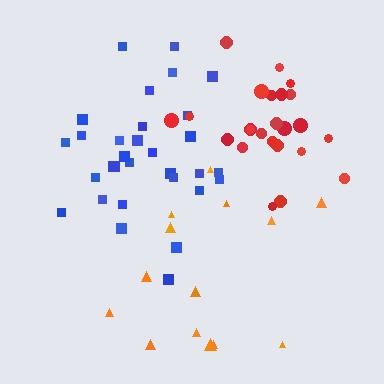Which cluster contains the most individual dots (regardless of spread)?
Blue (31).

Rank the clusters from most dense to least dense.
red, blue, orange.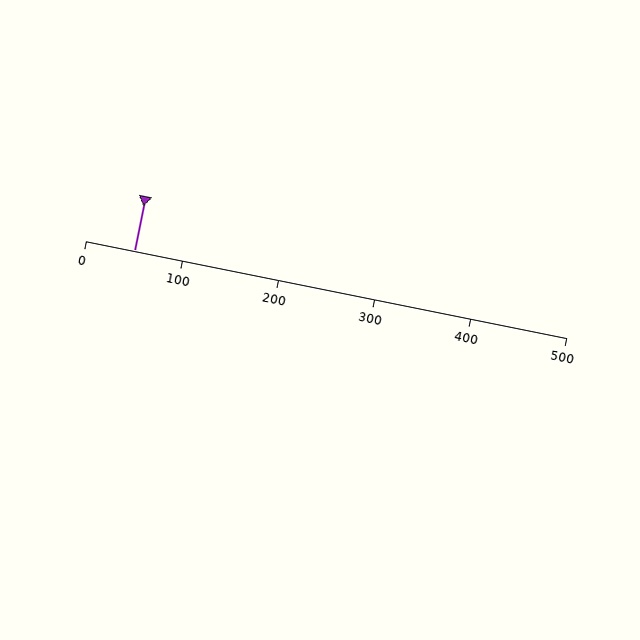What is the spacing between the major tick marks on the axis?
The major ticks are spaced 100 apart.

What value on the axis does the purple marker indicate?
The marker indicates approximately 50.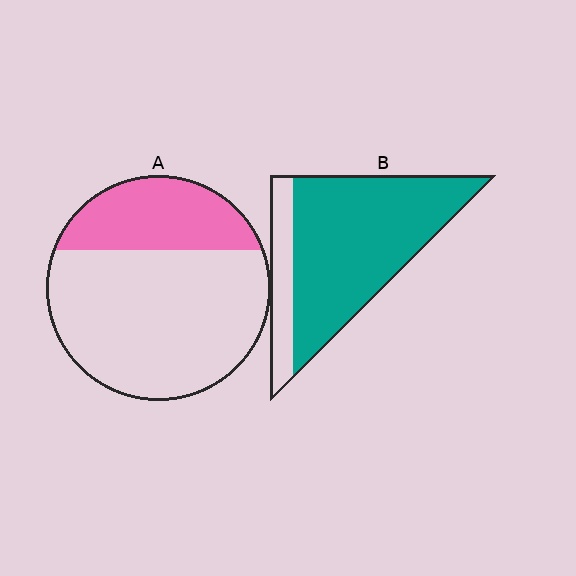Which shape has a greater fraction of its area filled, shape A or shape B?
Shape B.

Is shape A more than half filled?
No.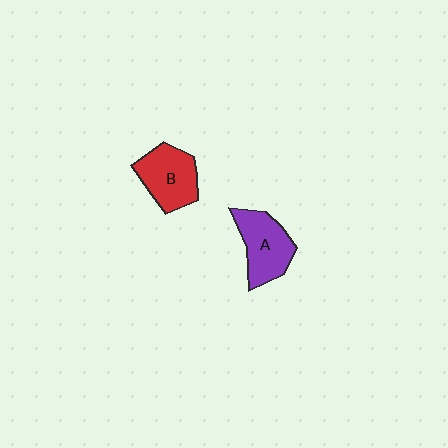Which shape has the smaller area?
Shape B (red).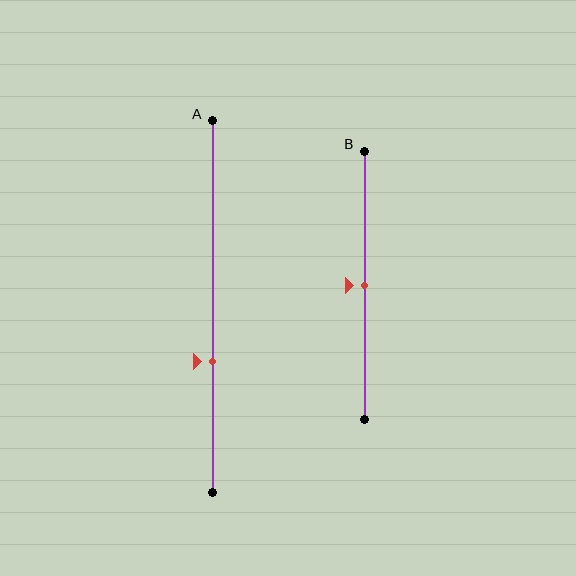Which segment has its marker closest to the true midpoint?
Segment B has its marker closest to the true midpoint.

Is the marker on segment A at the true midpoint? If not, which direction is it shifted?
No, the marker on segment A is shifted downward by about 15% of the segment length.